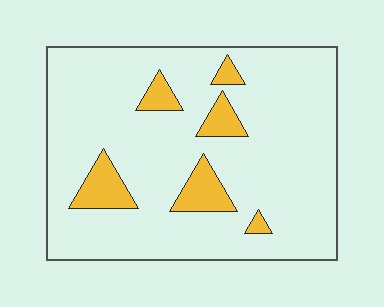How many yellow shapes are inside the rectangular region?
6.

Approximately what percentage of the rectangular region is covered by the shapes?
Approximately 10%.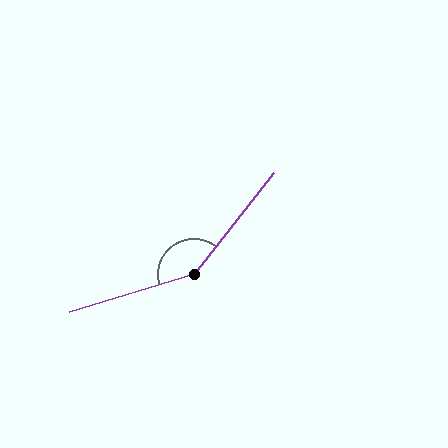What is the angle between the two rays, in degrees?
Approximately 145 degrees.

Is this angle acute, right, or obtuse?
It is obtuse.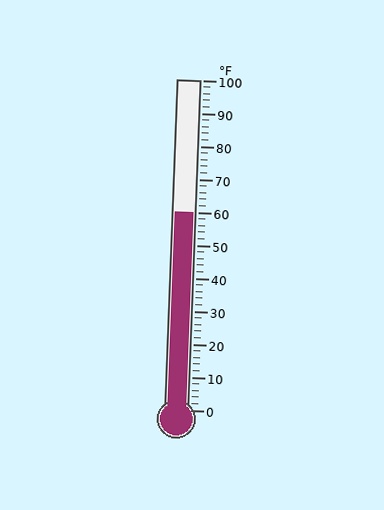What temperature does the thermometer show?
The thermometer shows approximately 60°F.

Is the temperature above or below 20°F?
The temperature is above 20°F.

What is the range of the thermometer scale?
The thermometer scale ranges from 0°F to 100°F.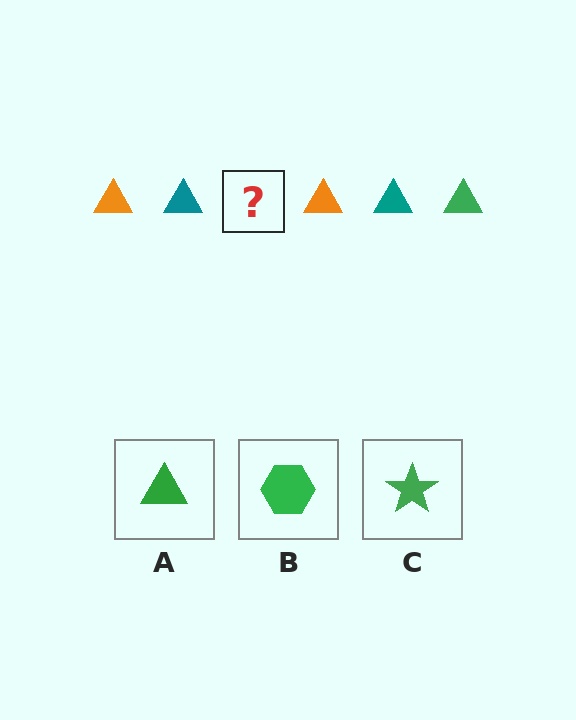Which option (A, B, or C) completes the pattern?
A.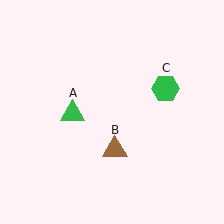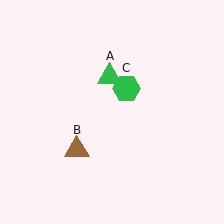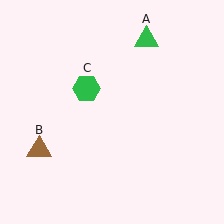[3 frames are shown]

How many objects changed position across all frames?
3 objects changed position: green triangle (object A), brown triangle (object B), green hexagon (object C).